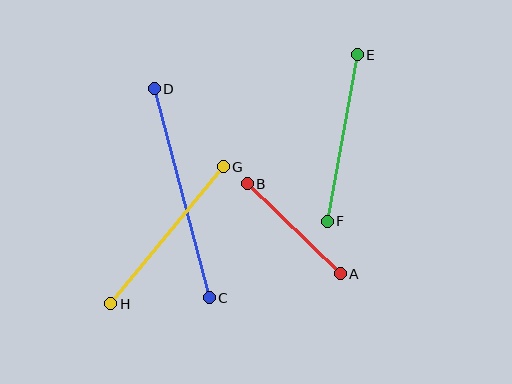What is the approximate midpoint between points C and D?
The midpoint is at approximately (182, 193) pixels.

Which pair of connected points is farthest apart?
Points C and D are farthest apart.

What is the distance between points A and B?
The distance is approximately 130 pixels.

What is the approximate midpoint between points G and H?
The midpoint is at approximately (167, 235) pixels.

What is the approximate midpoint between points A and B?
The midpoint is at approximately (294, 229) pixels.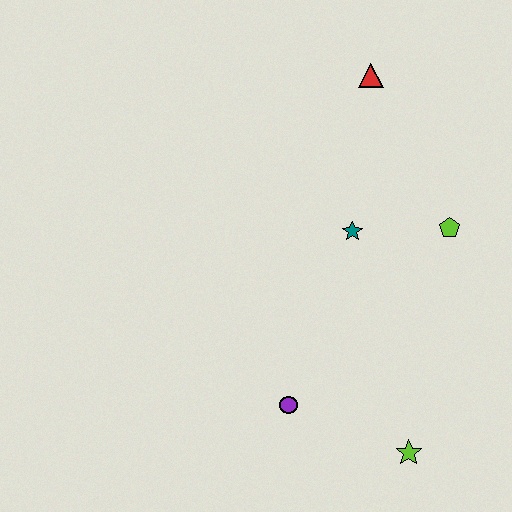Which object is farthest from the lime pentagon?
The purple circle is farthest from the lime pentagon.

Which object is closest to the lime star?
The purple circle is closest to the lime star.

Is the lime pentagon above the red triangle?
No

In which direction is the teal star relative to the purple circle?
The teal star is above the purple circle.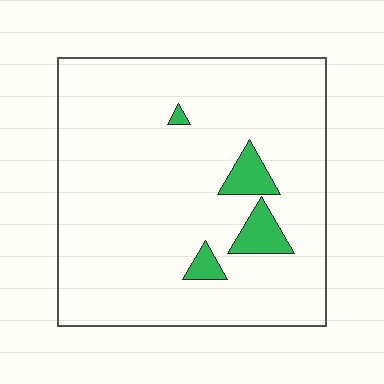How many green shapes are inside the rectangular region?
4.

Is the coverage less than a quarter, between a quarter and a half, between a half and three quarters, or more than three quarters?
Less than a quarter.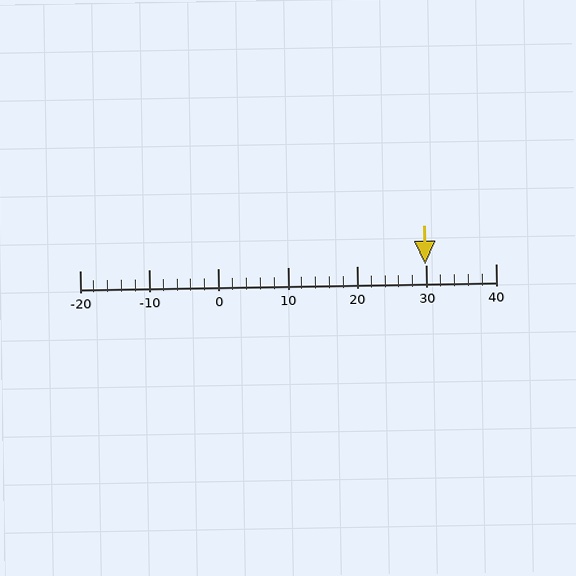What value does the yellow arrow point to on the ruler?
The yellow arrow points to approximately 30.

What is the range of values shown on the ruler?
The ruler shows values from -20 to 40.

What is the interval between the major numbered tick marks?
The major tick marks are spaced 10 units apart.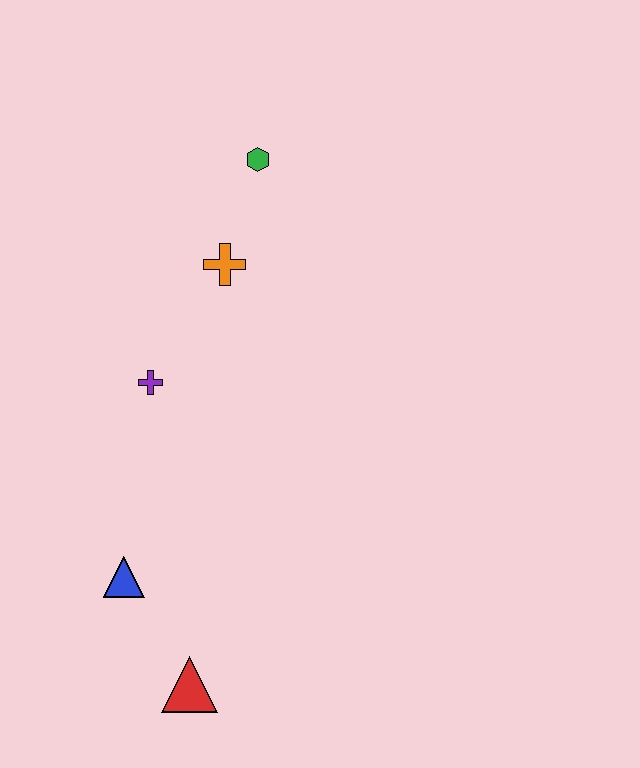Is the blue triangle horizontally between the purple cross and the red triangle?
No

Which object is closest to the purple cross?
The orange cross is closest to the purple cross.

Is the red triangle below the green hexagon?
Yes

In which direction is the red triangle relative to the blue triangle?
The red triangle is below the blue triangle.